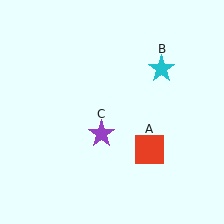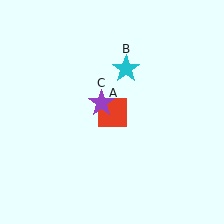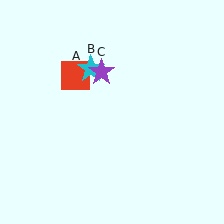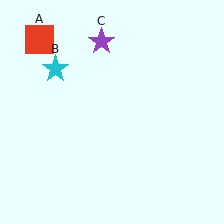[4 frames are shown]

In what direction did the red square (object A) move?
The red square (object A) moved up and to the left.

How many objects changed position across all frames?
3 objects changed position: red square (object A), cyan star (object B), purple star (object C).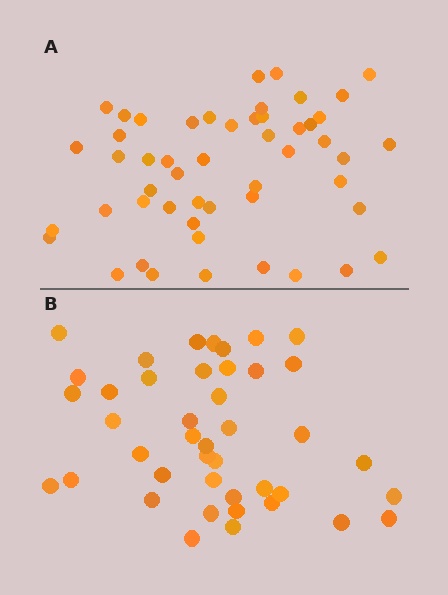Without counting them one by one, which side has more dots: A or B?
Region A (the top region) has more dots.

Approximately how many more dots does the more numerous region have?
Region A has roughly 8 or so more dots than region B.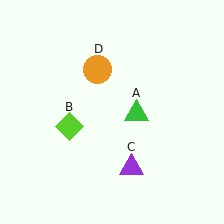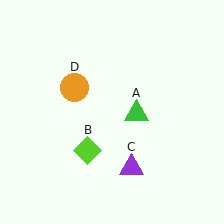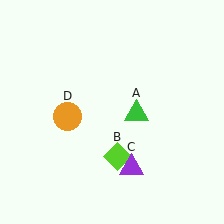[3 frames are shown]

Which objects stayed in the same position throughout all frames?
Green triangle (object A) and purple triangle (object C) remained stationary.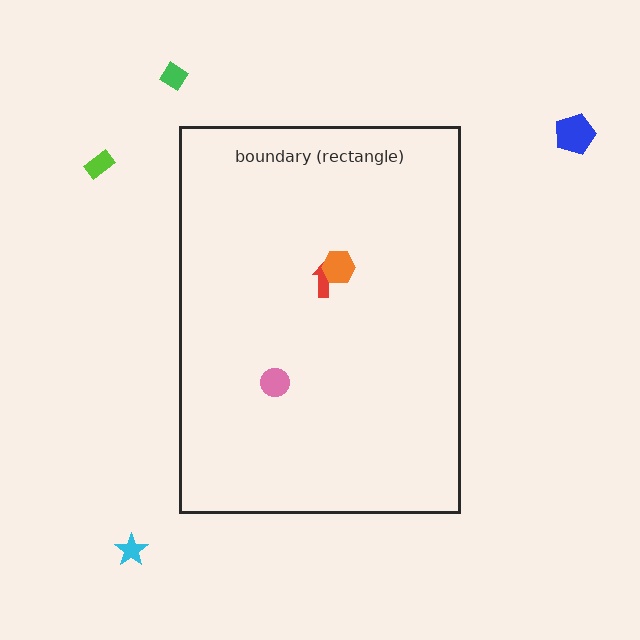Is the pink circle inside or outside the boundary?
Inside.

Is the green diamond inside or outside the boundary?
Outside.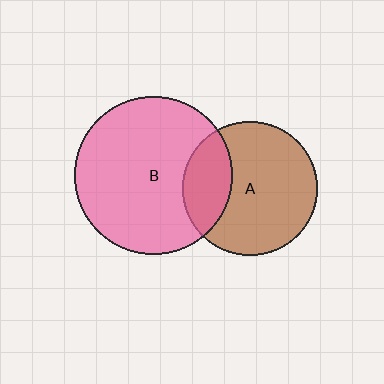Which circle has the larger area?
Circle B (pink).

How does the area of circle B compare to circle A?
Approximately 1.4 times.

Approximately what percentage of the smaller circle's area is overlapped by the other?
Approximately 25%.